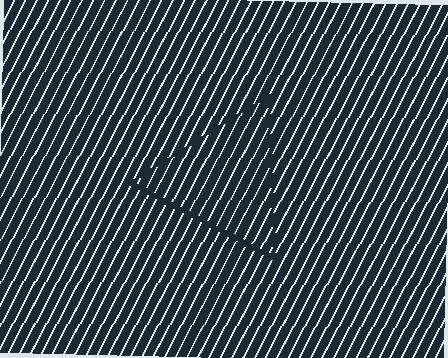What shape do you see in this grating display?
An illusory triangle. The interior of the shape contains the same grating, shifted by half a period — the contour is defined by the phase discontinuity where line-ends from the inner and outer gratings abut.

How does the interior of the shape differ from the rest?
The interior of the shape contains the same grating, shifted by half a period — the contour is defined by the phase discontinuity where line-ends from the inner and outer gratings abut.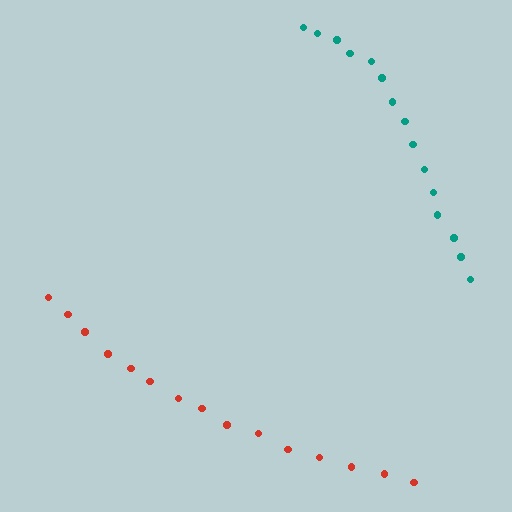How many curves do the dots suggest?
There are 2 distinct paths.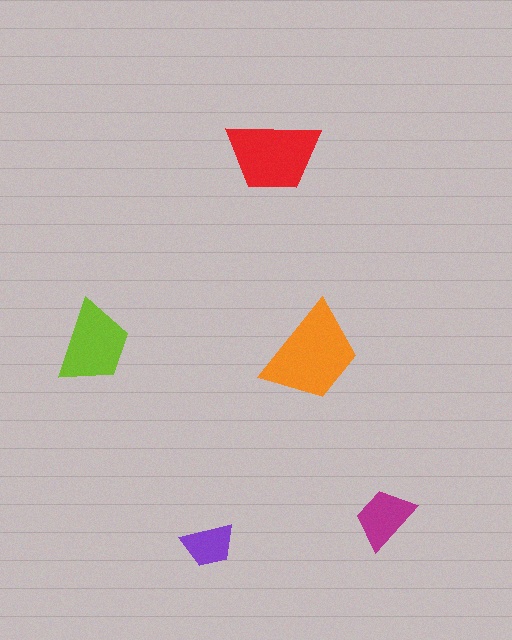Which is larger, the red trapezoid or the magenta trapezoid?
The red one.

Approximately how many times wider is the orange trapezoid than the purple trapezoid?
About 2 times wider.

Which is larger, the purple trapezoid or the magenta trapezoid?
The magenta one.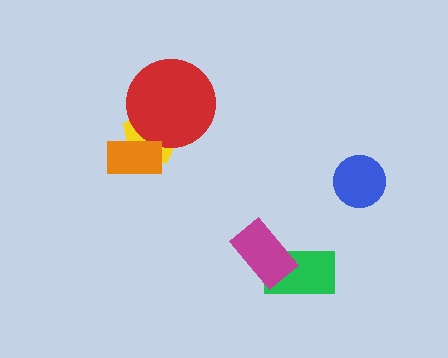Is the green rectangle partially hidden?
Yes, it is partially covered by another shape.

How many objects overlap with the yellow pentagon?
2 objects overlap with the yellow pentagon.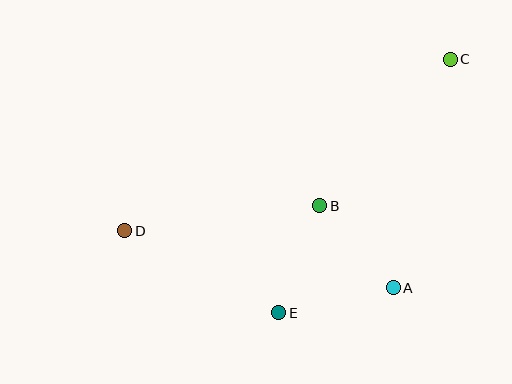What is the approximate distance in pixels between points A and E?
The distance between A and E is approximately 117 pixels.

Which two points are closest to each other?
Points A and B are closest to each other.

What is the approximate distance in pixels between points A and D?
The distance between A and D is approximately 274 pixels.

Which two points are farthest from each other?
Points C and D are farthest from each other.